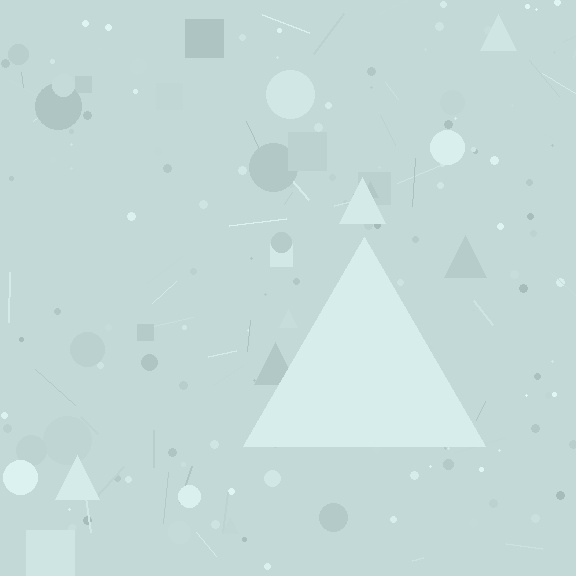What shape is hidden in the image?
A triangle is hidden in the image.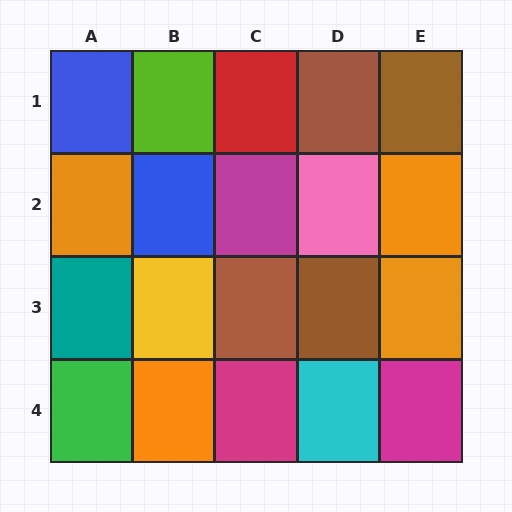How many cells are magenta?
3 cells are magenta.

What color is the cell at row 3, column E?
Orange.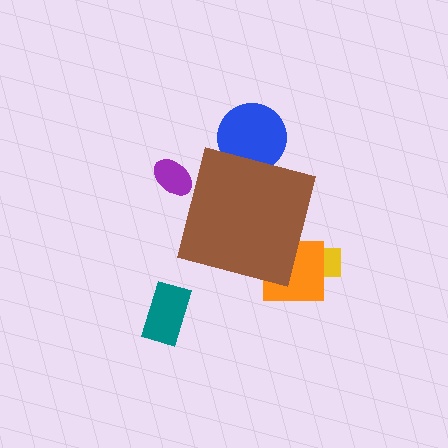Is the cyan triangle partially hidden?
Yes, the cyan triangle is partially hidden behind the brown square.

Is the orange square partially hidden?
Yes, the orange square is partially hidden behind the brown square.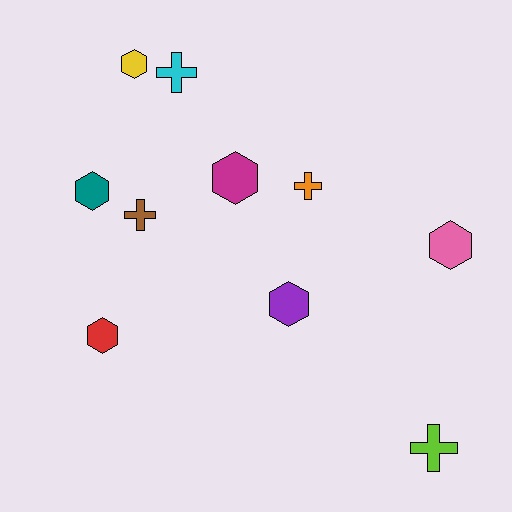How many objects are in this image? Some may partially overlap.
There are 10 objects.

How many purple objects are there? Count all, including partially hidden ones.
There is 1 purple object.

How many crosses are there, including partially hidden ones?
There are 4 crosses.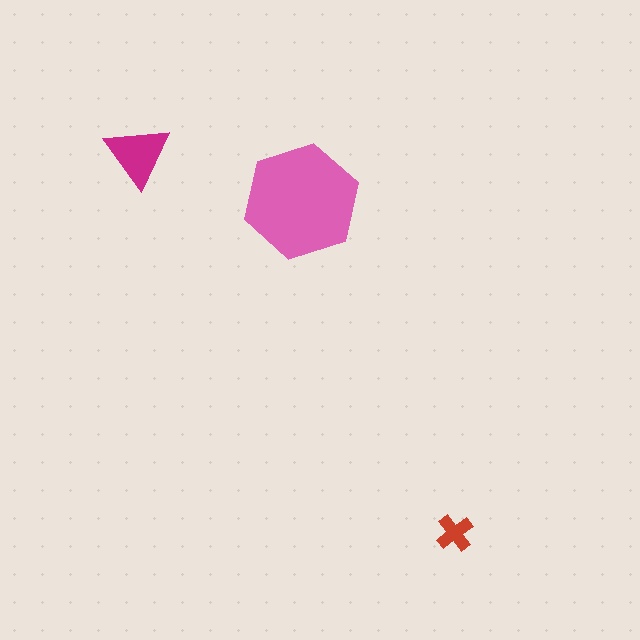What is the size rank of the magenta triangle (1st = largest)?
2nd.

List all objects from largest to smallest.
The pink hexagon, the magenta triangle, the red cross.